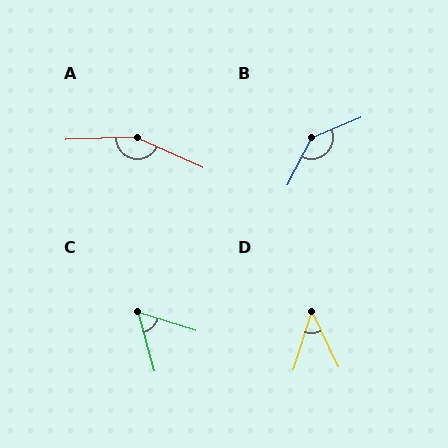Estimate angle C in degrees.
Approximately 57 degrees.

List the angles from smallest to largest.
D (44°), C (57°), B (140°), A (154°).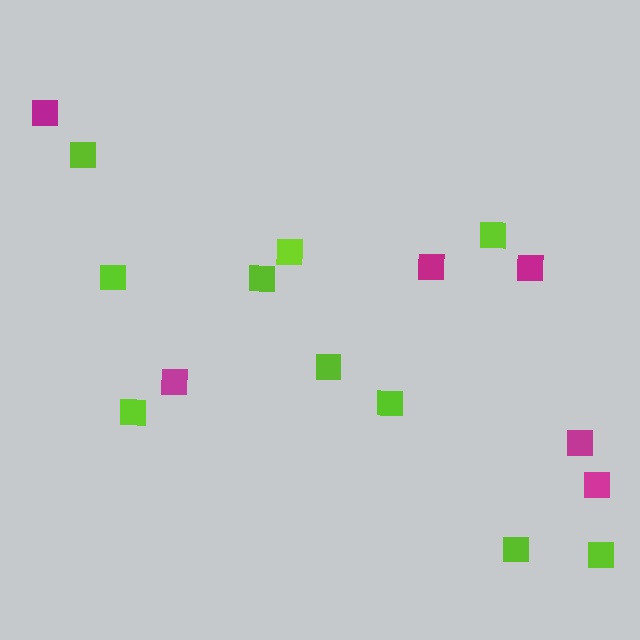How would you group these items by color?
There are 2 groups: one group of magenta squares (6) and one group of lime squares (10).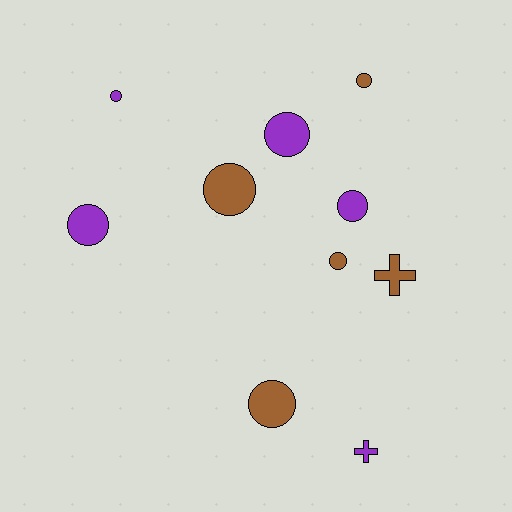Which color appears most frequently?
Purple, with 5 objects.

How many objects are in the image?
There are 10 objects.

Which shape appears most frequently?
Circle, with 8 objects.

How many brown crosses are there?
There is 1 brown cross.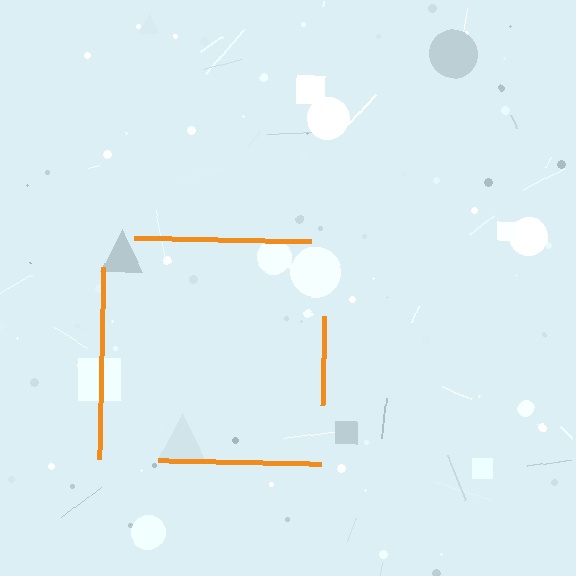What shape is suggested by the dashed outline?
The dashed outline suggests a square.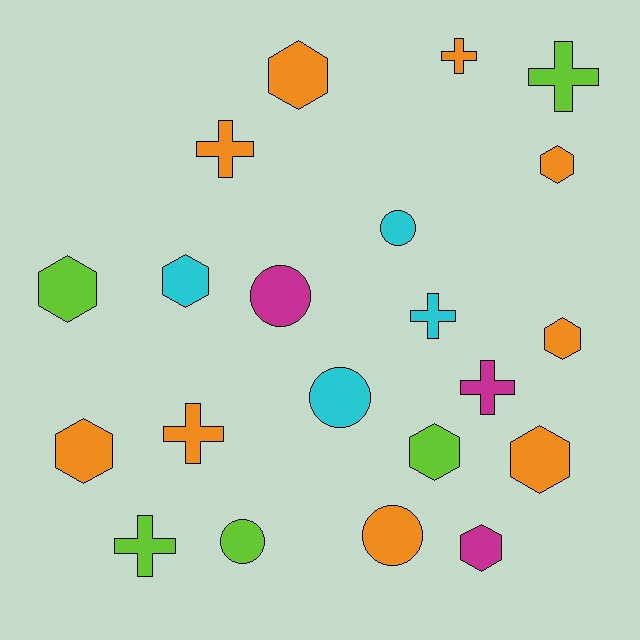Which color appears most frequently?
Orange, with 9 objects.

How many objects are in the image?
There are 21 objects.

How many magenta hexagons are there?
There is 1 magenta hexagon.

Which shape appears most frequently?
Hexagon, with 9 objects.